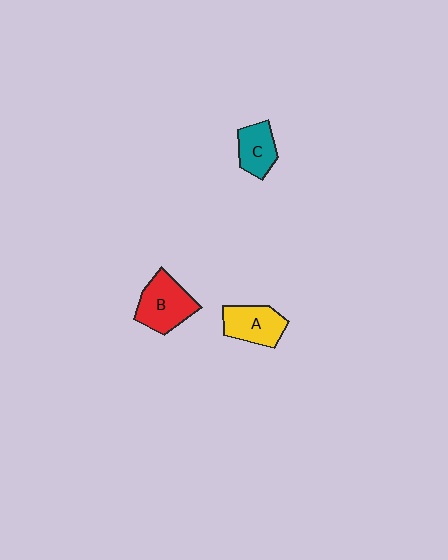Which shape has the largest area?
Shape B (red).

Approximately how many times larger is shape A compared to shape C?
Approximately 1.2 times.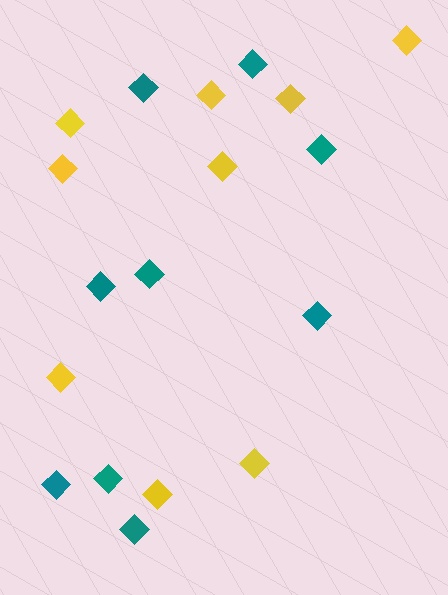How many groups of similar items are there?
There are 2 groups: one group of yellow diamonds (9) and one group of teal diamonds (9).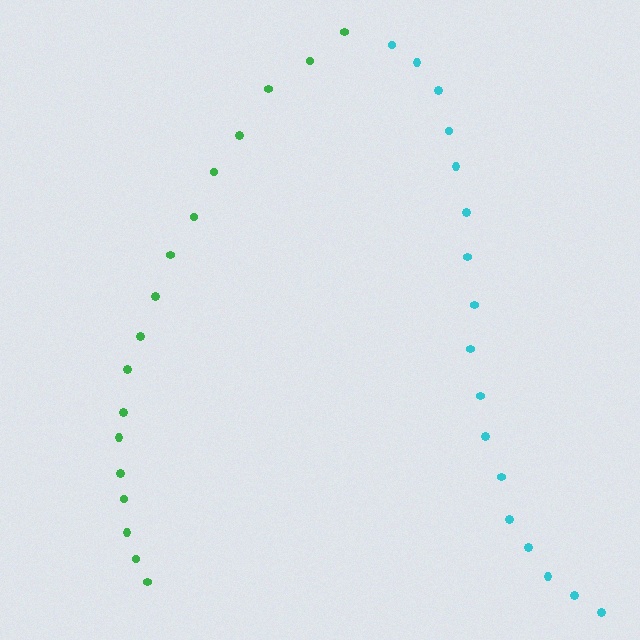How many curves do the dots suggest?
There are 2 distinct paths.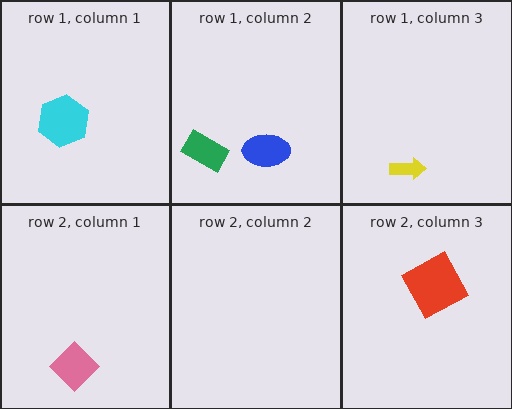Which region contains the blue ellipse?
The row 1, column 2 region.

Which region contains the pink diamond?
The row 2, column 1 region.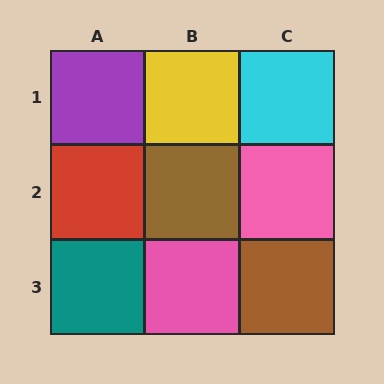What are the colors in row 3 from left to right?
Teal, pink, brown.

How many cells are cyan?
1 cell is cyan.